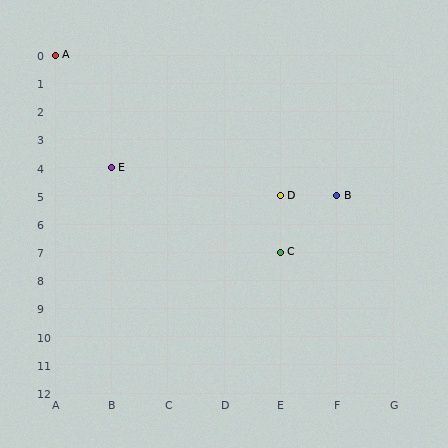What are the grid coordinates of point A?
Point A is at grid coordinates (A, 0).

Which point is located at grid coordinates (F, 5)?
Point B is at (F, 5).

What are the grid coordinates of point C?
Point C is at grid coordinates (E, 7).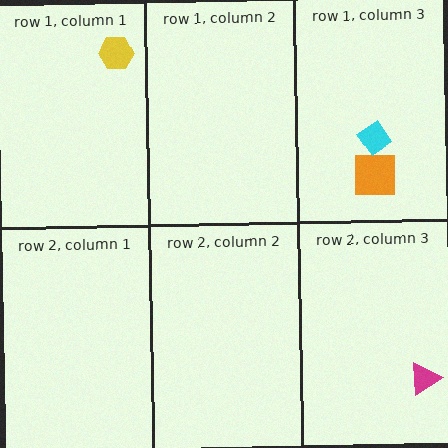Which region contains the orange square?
The row 1, column 3 region.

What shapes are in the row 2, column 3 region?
The magenta triangle.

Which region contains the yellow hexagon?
The row 1, column 1 region.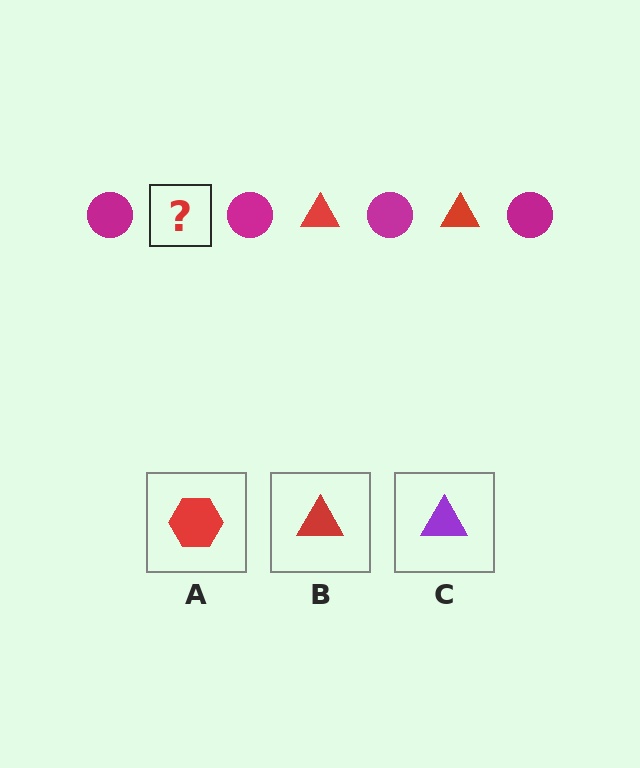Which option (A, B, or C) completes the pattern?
B.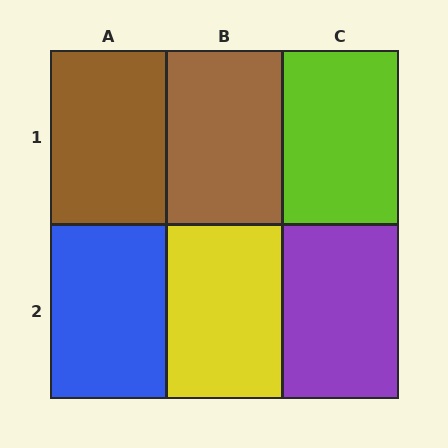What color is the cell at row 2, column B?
Yellow.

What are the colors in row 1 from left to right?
Brown, brown, lime.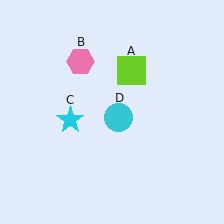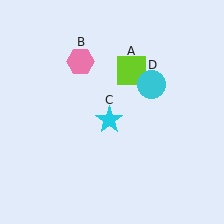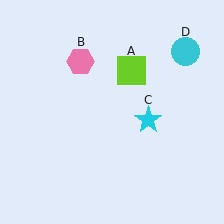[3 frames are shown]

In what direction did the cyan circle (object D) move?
The cyan circle (object D) moved up and to the right.